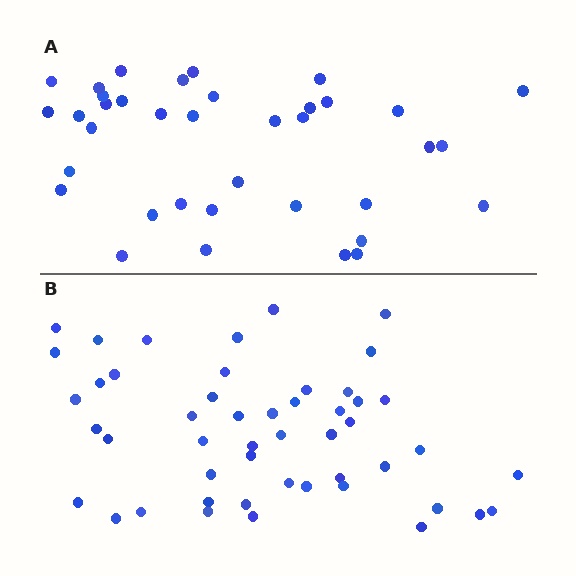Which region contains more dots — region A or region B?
Region B (the bottom region) has more dots.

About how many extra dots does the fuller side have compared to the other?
Region B has roughly 12 or so more dots than region A.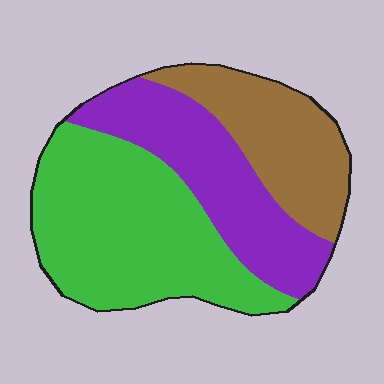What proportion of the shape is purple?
Purple takes up about one third (1/3) of the shape.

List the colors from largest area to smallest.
From largest to smallest: green, purple, brown.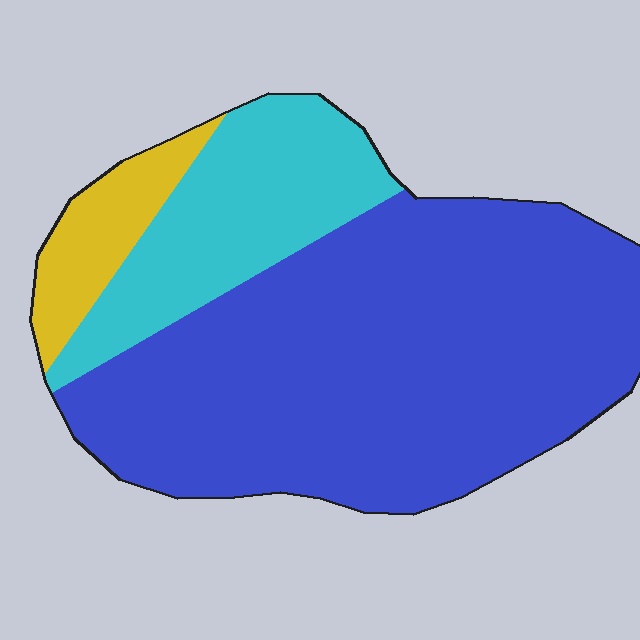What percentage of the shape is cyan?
Cyan takes up about one fifth (1/5) of the shape.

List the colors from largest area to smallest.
From largest to smallest: blue, cyan, yellow.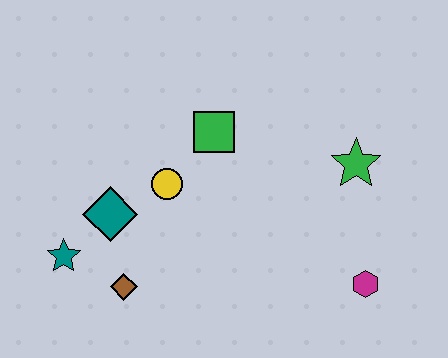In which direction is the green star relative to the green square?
The green star is to the right of the green square.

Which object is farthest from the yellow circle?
The magenta hexagon is farthest from the yellow circle.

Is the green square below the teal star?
No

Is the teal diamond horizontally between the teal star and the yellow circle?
Yes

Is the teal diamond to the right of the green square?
No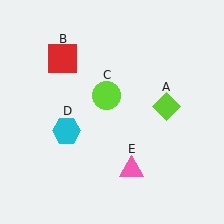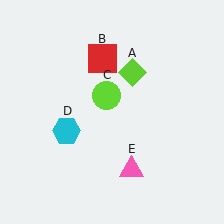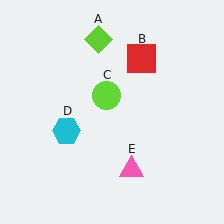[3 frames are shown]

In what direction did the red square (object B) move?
The red square (object B) moved right.